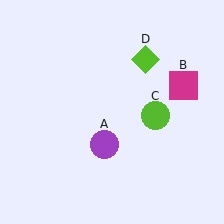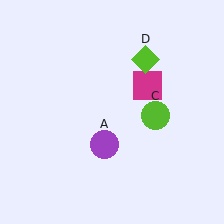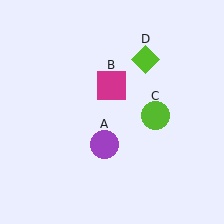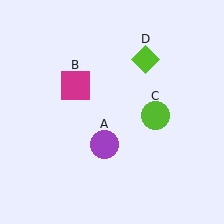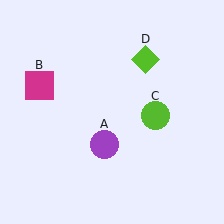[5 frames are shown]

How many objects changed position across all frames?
1 object changed position: magenta square (object B).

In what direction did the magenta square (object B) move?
The magenta square (object B) moved left.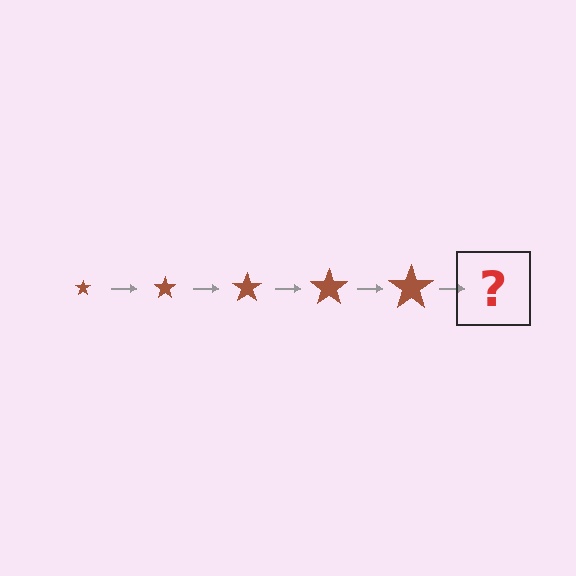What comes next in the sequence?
The next element should be a brown star, larger than the previous one.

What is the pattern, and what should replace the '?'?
The pattern is that the star gets progressively larger each step. The '?' should be a brown star, larger than the previous one.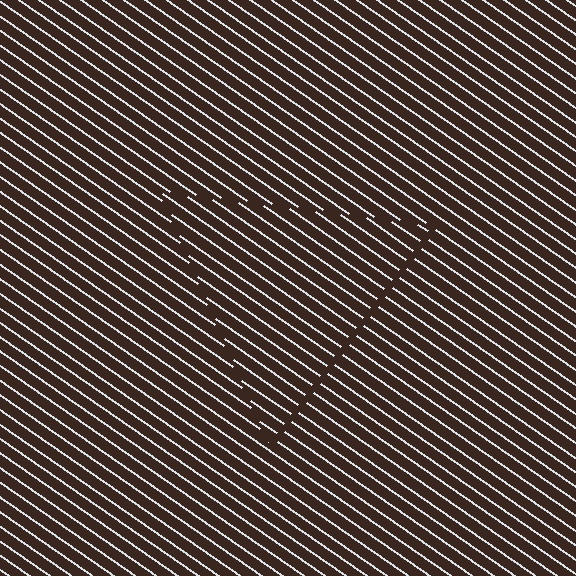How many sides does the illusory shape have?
3 sides — the line-ends trace a triangle.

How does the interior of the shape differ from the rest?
The interior of the shape contains the same grating, shifted by half a period — the contour is defined by the phase discontinuity where line-ends from the inner and outer gratings abut.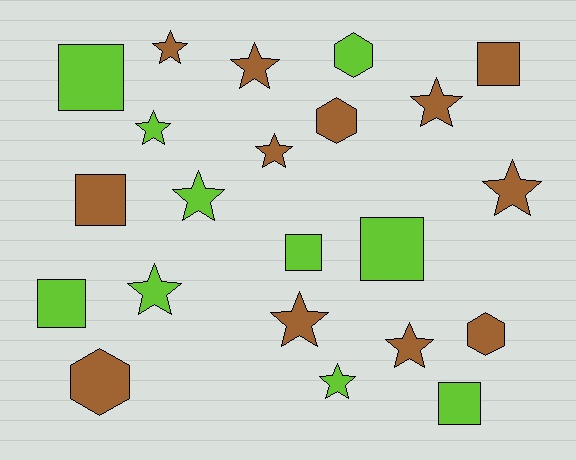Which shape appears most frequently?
Star, with 11 objects.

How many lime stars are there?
There are 4 lime stars.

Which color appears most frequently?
Brown, with 12 objects.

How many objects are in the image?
There are 22 objects.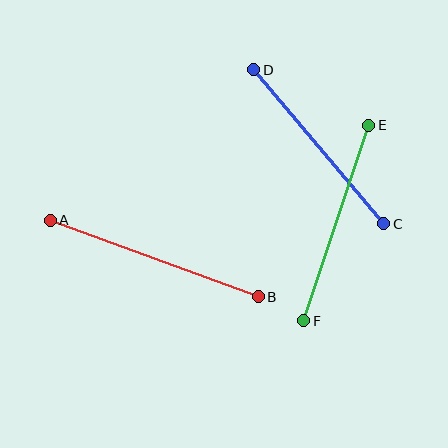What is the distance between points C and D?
The distance is approximately 202 pixels.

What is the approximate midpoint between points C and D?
The midpoint is at approximately (319, 147) pixels.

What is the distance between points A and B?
The distance is approximately 221 pixels.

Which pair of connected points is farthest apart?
Points A and B are farthest apart.